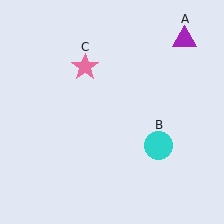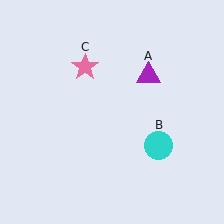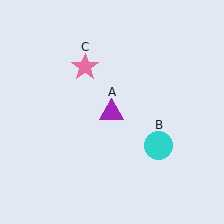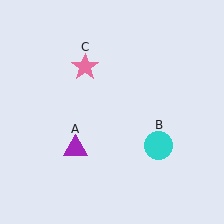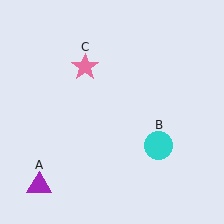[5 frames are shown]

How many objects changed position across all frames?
1 object changed position: purple triangle (object A).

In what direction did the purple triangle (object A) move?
The purple triangle (object A) moved down and to the left.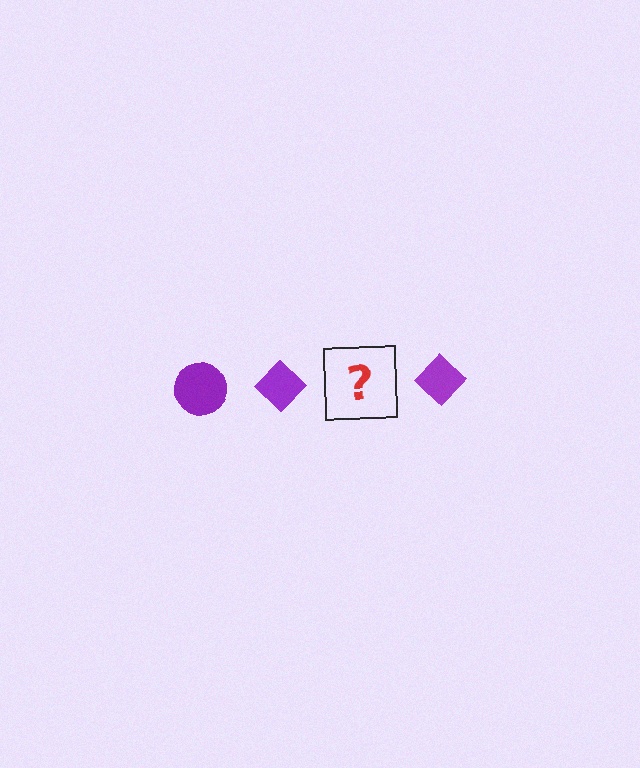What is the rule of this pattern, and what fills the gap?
The rule is that the pattern cycles through circle, diamond shapes in purple. The gap should be filled with a purple circle.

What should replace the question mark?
The question mark should be replaced with a purple circle.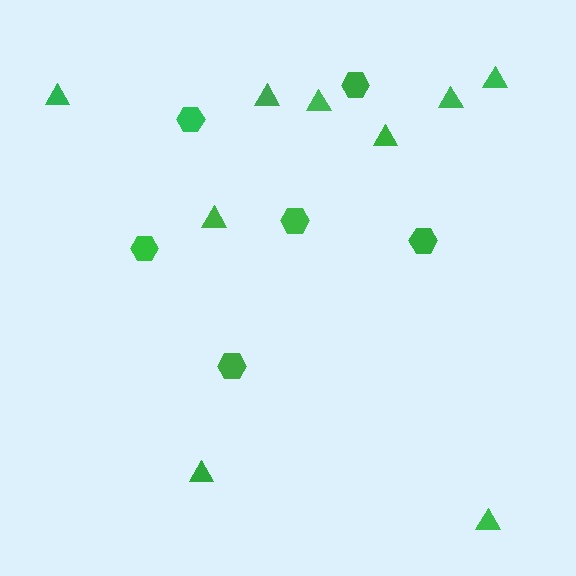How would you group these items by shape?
There are 2 groups: one group of hexagons (6) and one group of triangles (9).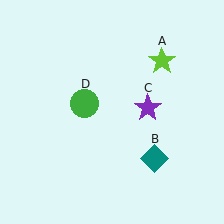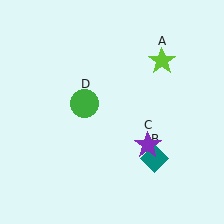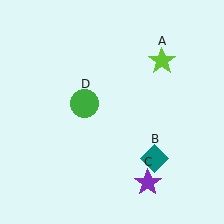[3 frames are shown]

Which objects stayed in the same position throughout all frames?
Lime star (object A) and teal diamond (object B) and green circle (object D) remained stationary.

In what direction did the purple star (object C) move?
The purple star (object C) moved down.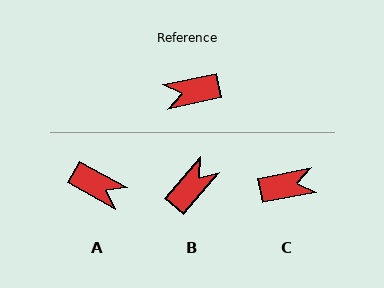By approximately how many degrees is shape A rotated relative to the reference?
Approximately 139 degrees counter-clockwise.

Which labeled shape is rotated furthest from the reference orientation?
C, about 179 degrees away.